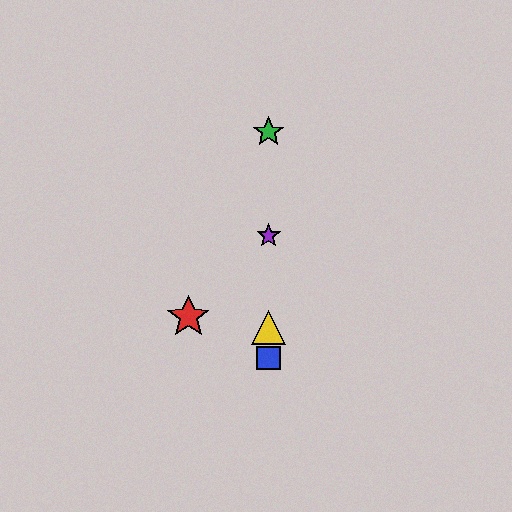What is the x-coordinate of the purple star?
The purple star is at x≈269.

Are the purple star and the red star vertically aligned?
No, the purple star is at x≈269 and the red star is at x≈188.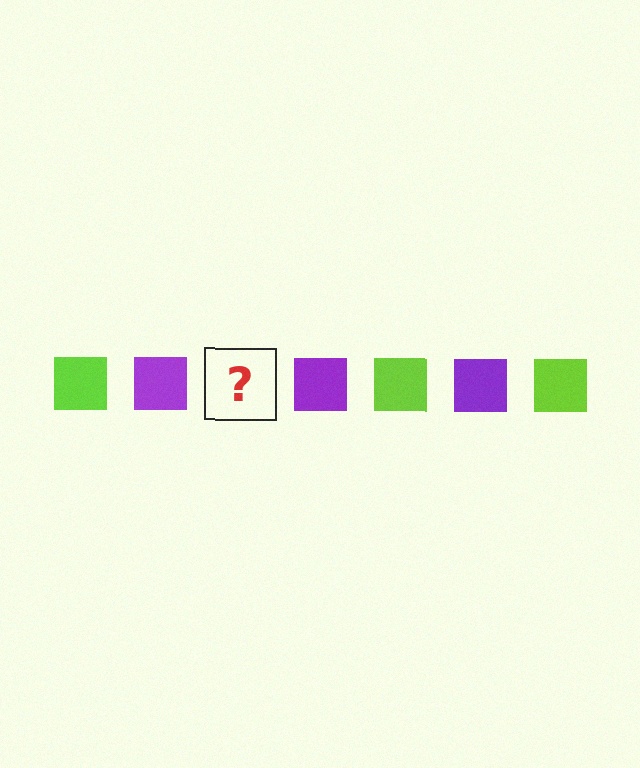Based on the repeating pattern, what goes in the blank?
The blank should be a lime square.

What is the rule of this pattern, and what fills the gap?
The rule is that the pattern cycles through lime, purple squares. The gap should be filled with a lime square.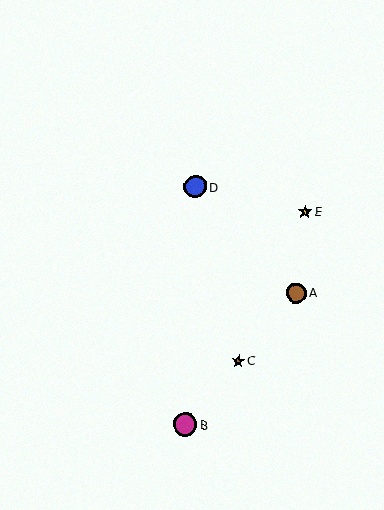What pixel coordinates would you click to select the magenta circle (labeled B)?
Click at (185, 425) to select the magenta circle B.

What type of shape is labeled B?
Shape B is a magenta circle.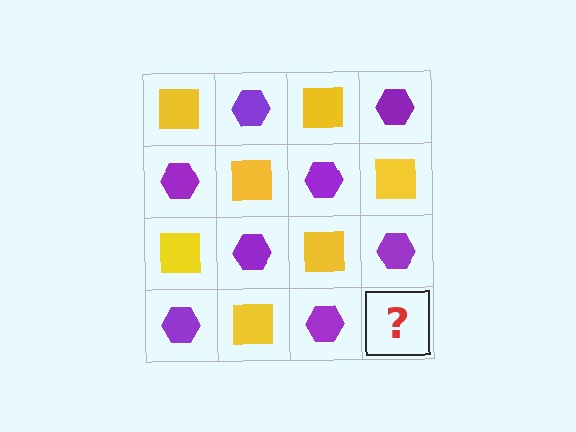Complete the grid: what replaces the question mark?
The question mark should be replaced with a yellow square.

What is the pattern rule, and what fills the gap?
The rule is that it alternates yellow square and purple hexagon in a checkerboard pattern. The gap should be filled with a yellow square.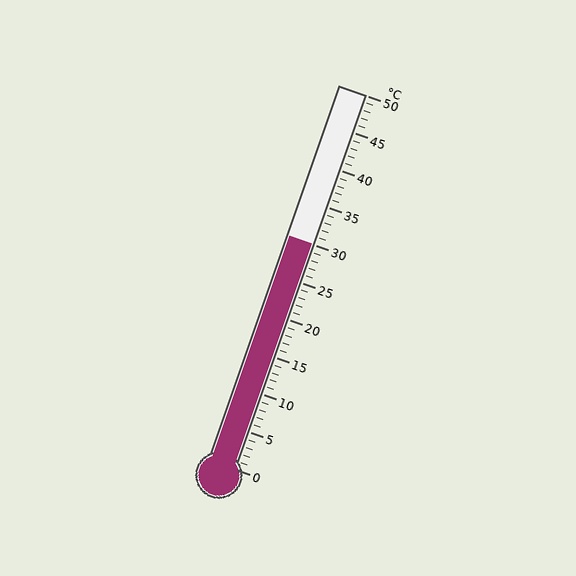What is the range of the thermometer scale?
The thermometer scale ranges from 0°C to 50°C.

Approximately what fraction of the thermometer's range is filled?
The thermometer is filled to approximately 60% of its range.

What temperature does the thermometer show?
The thermometer shows approximately 30°C.